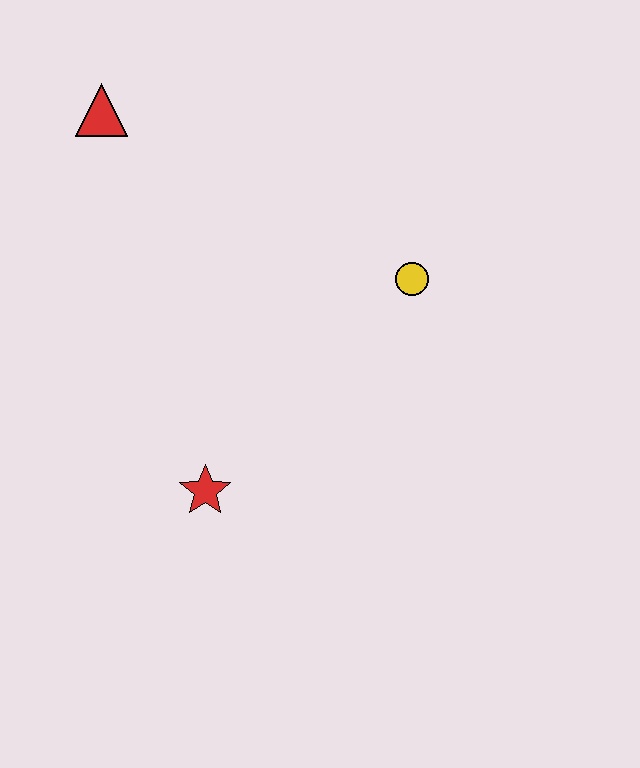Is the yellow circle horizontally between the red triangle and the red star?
No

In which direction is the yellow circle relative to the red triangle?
The yellow circle is to the right of the red triangle.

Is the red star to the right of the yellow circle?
No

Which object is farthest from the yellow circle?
The red triangle is farthest from the yellow circle.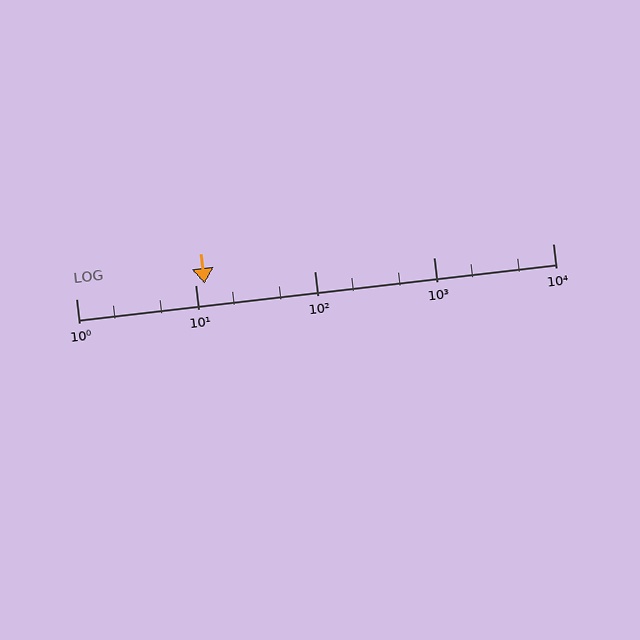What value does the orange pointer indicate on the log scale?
The pointer indicates approximately 12.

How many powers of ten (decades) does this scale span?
The scale spans 4 decades, from 1 to 10000.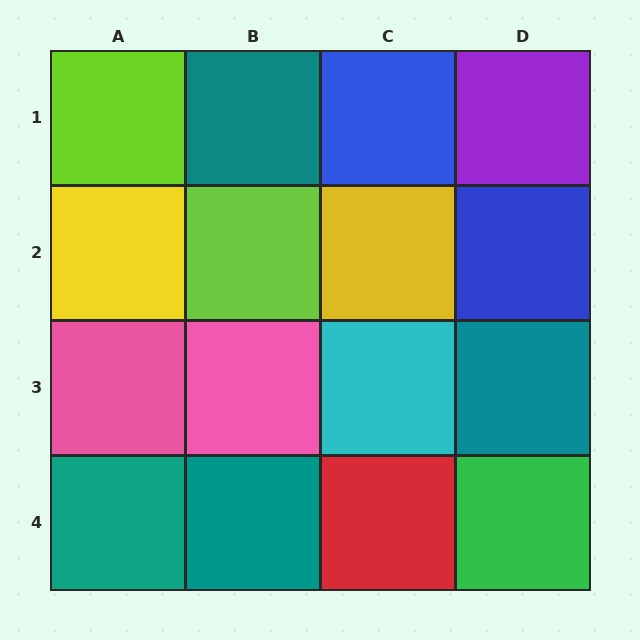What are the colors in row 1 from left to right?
Lime, teal, blue, purple.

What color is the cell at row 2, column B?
Lime.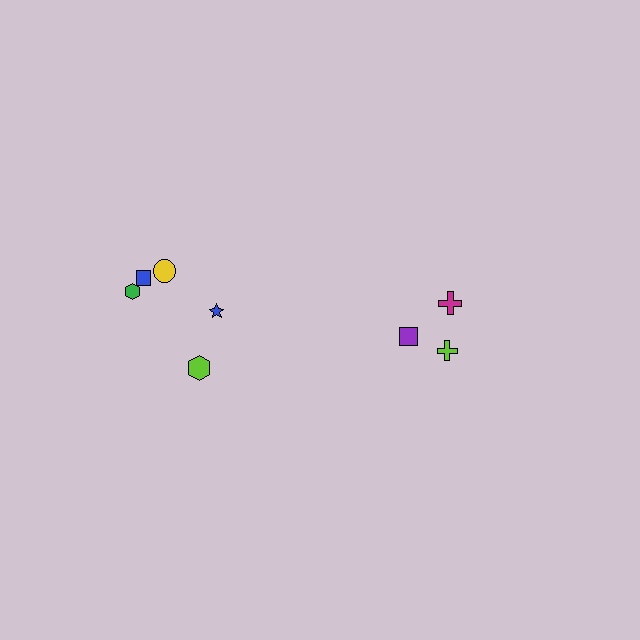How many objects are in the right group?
There are 3 objects.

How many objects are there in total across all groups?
There are 8 objects.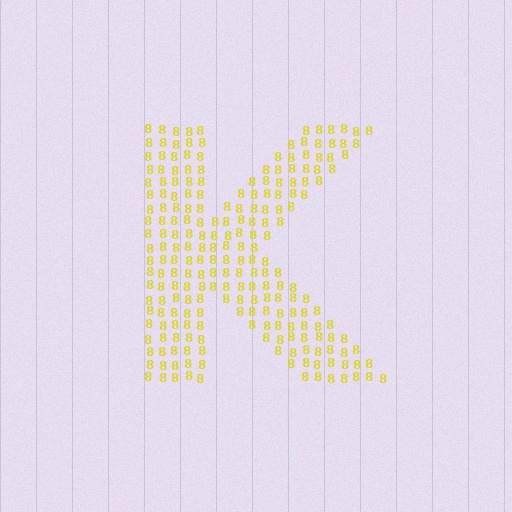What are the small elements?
The small elements are digit 8's.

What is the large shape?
The large shape is the letter K.